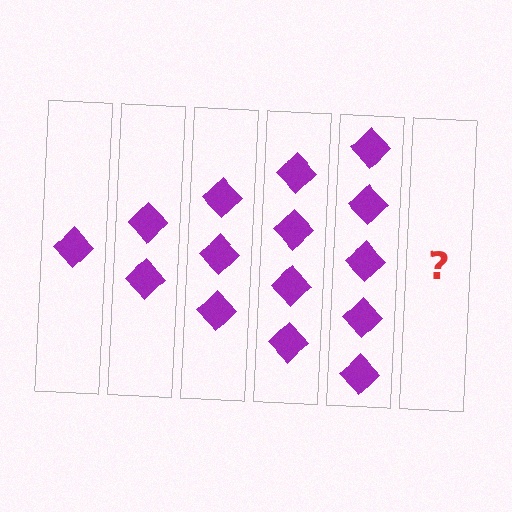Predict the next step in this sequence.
The next step is 6 diamonds.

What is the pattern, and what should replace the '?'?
The pattern is that each step adds one more diamond. The '?' should be 6 diamonds.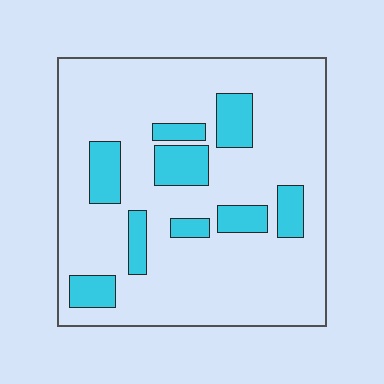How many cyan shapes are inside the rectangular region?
9.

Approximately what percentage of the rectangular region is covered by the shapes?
Approximately 20%.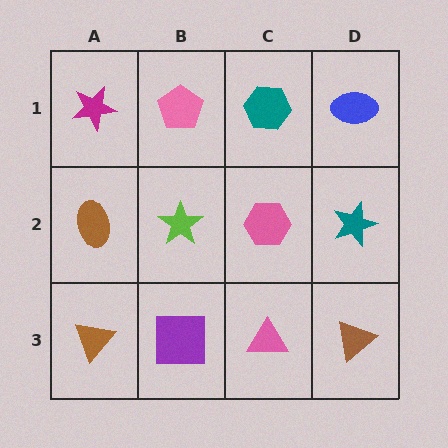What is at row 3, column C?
A pink triangle.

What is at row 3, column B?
A purple square.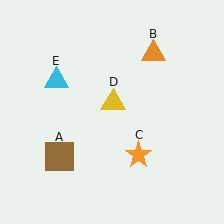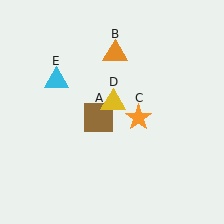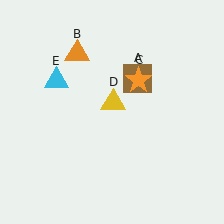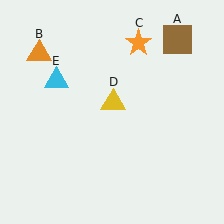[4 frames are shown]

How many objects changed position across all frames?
3 objects changed position: brown square (object A), orange triangle (object B), orange star (object C).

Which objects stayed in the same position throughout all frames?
Yellow triangle (object D) and cyan triangle (object E) remained stationary.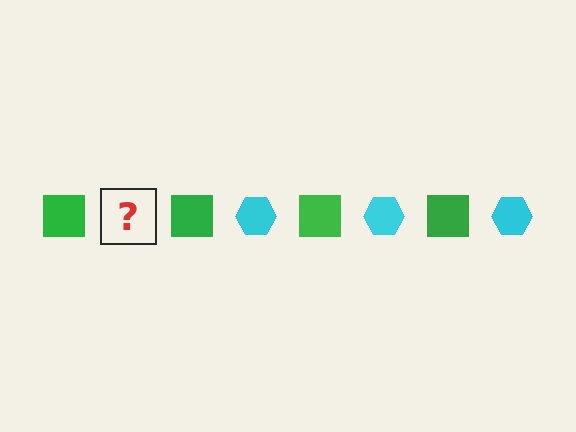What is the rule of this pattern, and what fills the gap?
The rule is that the pattern alternates between green square and cyan hexagon. The gap should be filled with a cyan hexagon.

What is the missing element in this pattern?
The missing element is a cyan hexagon.